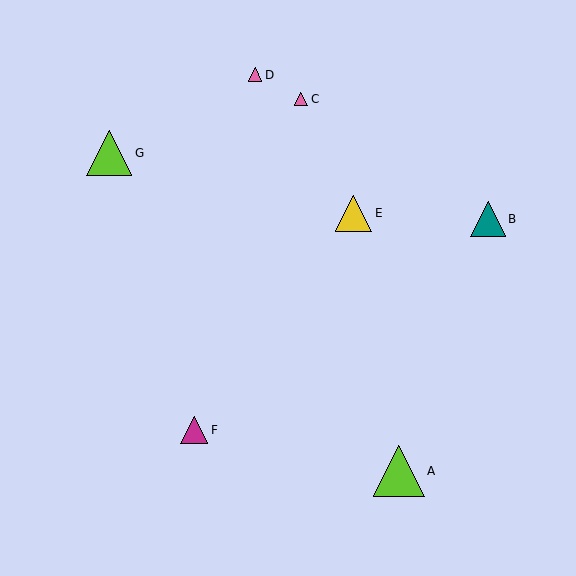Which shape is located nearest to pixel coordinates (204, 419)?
The magenta triangle (labeled F) at (194, 430) is nearest to that location.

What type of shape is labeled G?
Shape G is a lime triangle.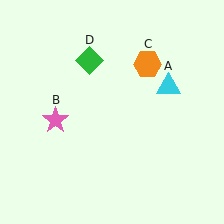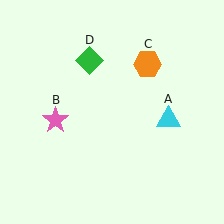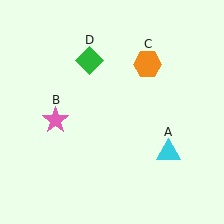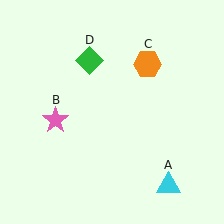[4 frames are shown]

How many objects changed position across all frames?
1 object changed position: cyan triangle (object A).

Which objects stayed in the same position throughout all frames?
Pink star (object B) and orange hexagon (object C) and green diamond (object D) remained stationary.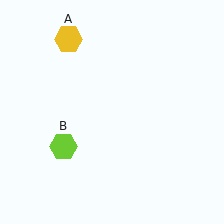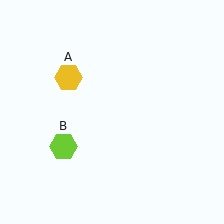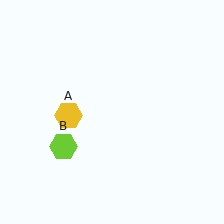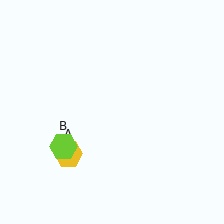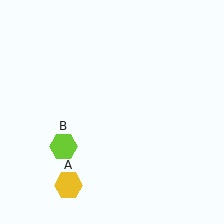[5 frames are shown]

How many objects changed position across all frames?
1 object changed position: yellow hexagon (object A).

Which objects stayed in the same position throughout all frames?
Lime hexagon (object B) remained stationary.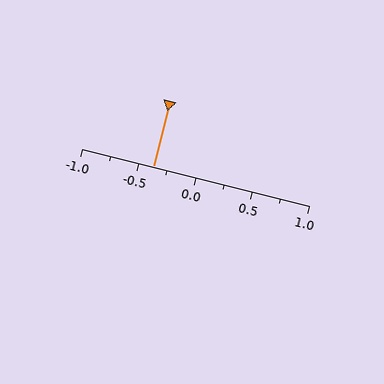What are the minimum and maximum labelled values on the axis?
The axis runs from -1.0 to 1.0.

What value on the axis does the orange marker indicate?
The marker indicates approximately -0.38.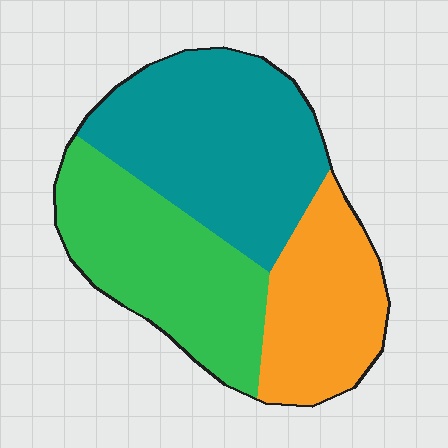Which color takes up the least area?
Orange, at roughly 25%.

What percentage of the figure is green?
Green takes up between a third and a half of the figure.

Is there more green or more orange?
Green.